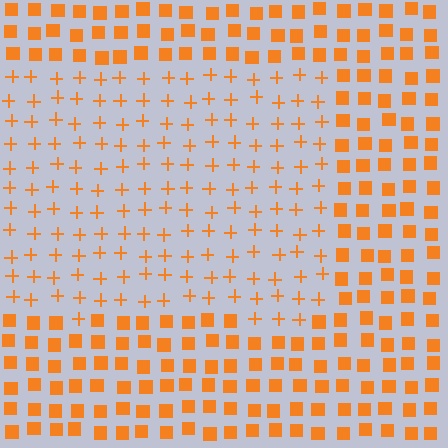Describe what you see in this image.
The image is filled with small orange elements arranged in a uniform grid. A rectangle-shaped region contains plus signs, while the surrounding area contains squares. The boundary is defined purely by the change in element shape.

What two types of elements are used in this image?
The image uses plus signs inside the rectangle region and squares outside it.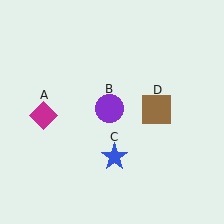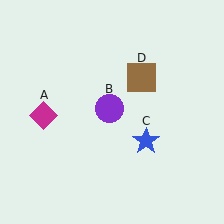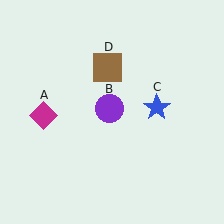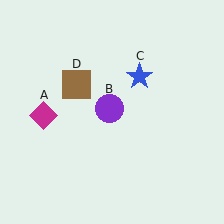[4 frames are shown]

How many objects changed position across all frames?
2 objects changed position: blue star (object C), brown square (object D).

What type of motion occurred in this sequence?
The blue star (object C), brown square (object D) rotated counterclockwise around the center of the scene.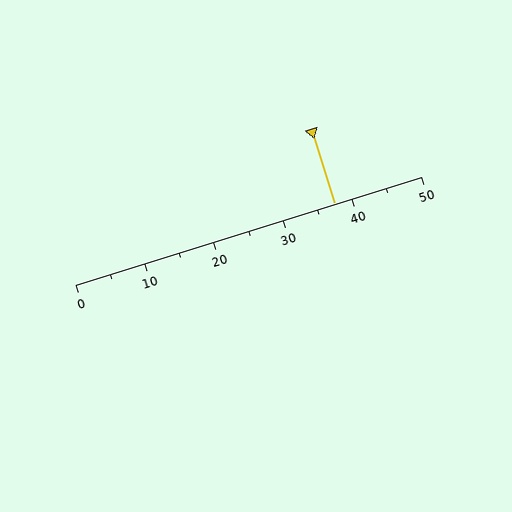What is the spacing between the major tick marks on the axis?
The major ticks are spaced 10 apart.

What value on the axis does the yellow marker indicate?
The marker indicates approximately 37.5.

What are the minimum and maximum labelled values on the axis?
The axis runs from 0 to 50.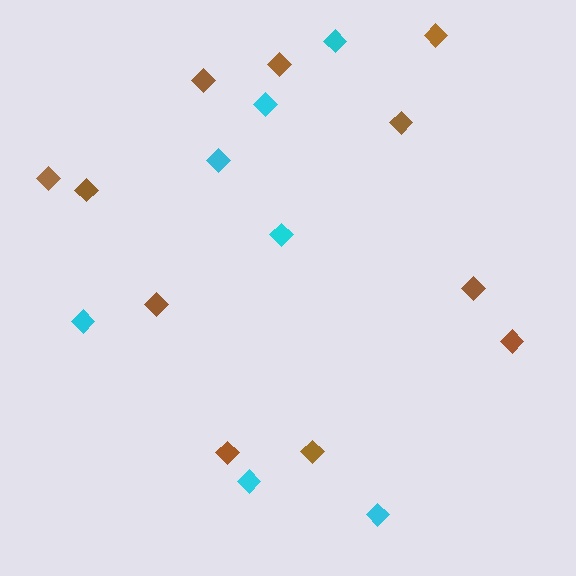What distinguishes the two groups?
There are 2 groups: one group of brown diamonds (11) and one group of cyan diamonds (7).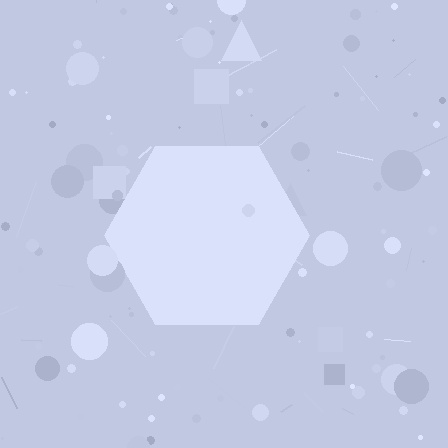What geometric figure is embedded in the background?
A hexagon is embedded in the background.